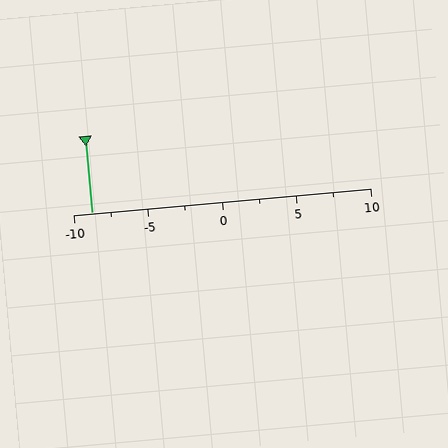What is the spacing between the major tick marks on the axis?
The major ticks are spaced 5 apart.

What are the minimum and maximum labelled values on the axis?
The axis runs from -10 to 10.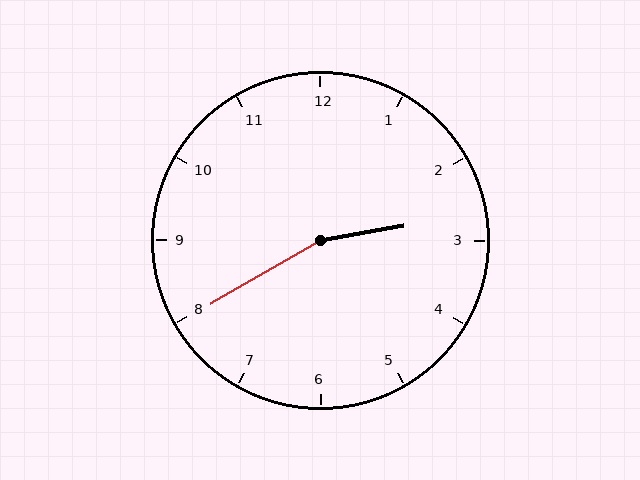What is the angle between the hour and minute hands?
Approximately 160 degrees.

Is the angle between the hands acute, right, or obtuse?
It is obtuse.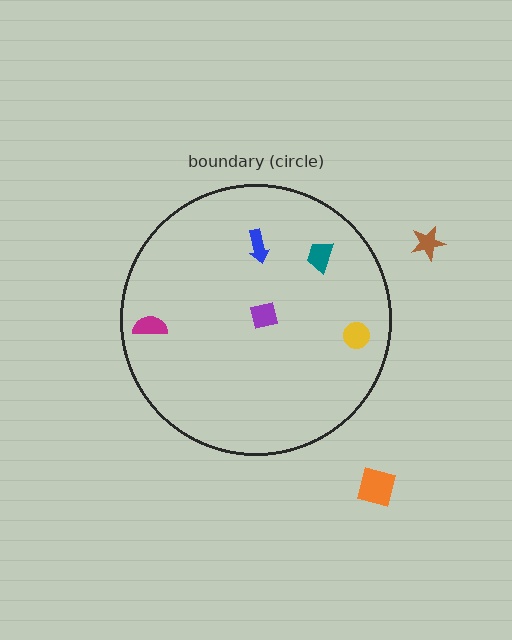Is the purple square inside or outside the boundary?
Inside.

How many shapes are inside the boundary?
5 inside, 2 outside.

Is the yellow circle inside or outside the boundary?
Inside.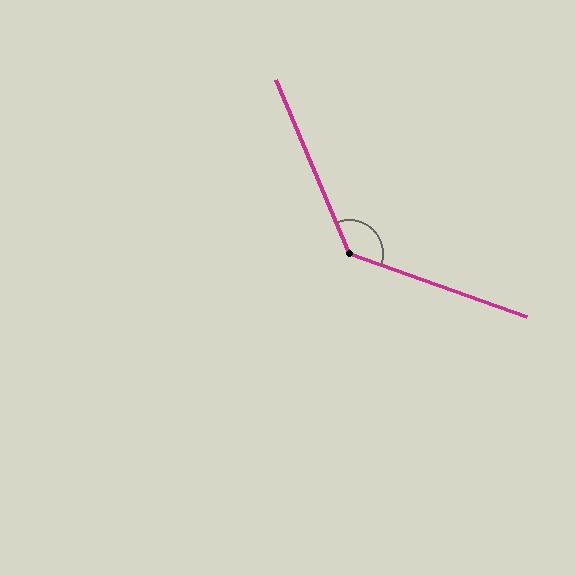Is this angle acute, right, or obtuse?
It is obtuse.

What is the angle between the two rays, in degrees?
Approximately 132 degrees.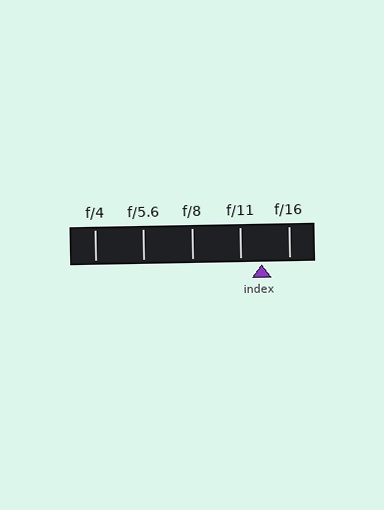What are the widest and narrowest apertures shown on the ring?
The widest aperture shown is f/4 and the narrowest is f/16.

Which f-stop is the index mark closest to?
The index mark is closest to f/11.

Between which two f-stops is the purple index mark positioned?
The index mark is between f/11 and f/16.